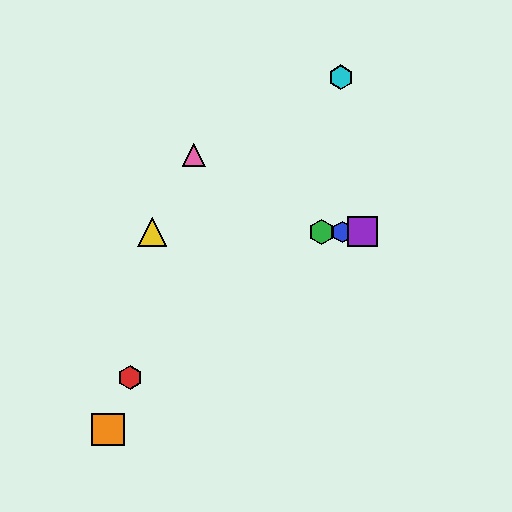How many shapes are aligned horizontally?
4 shapes (the blue hexagon, the green hexagon, the yellow triangle, the purple square) are aligned horizontally.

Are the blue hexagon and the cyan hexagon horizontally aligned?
No, the blue hexagon is at y≈232 and the cyan hexagon is at y≈77.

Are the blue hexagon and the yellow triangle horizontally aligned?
Yes, both are at y≈232.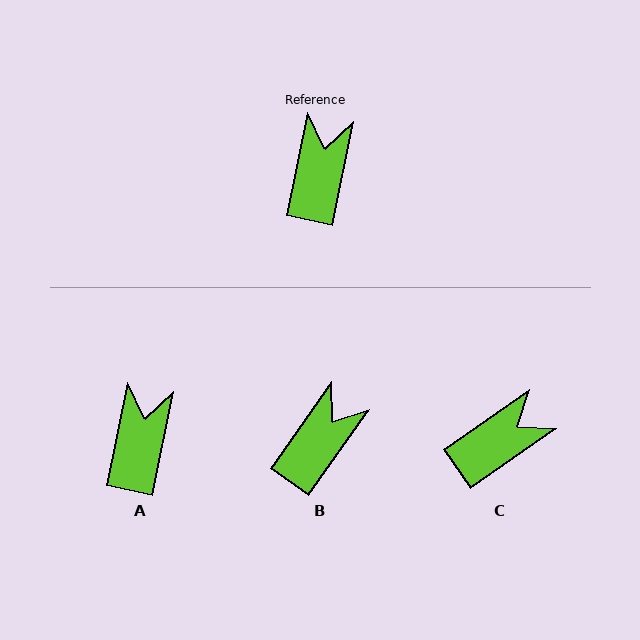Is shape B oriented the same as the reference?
No, it is off by about 24 degrees.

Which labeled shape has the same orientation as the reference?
A.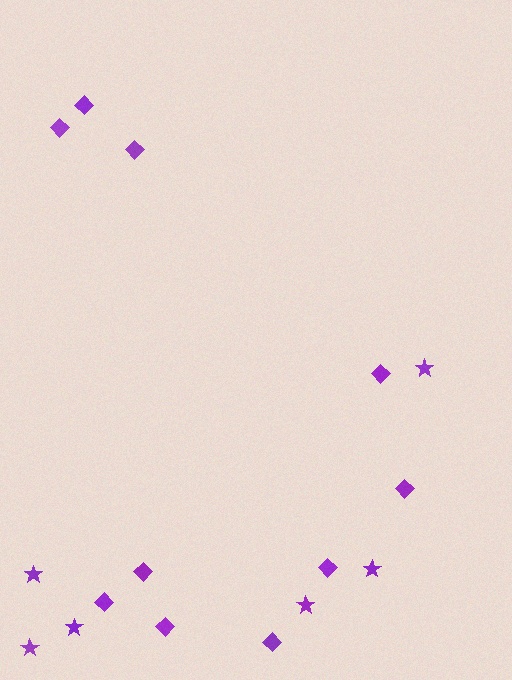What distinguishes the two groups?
There are 2 groups: one group of stars (6) and one group of diamonds (10).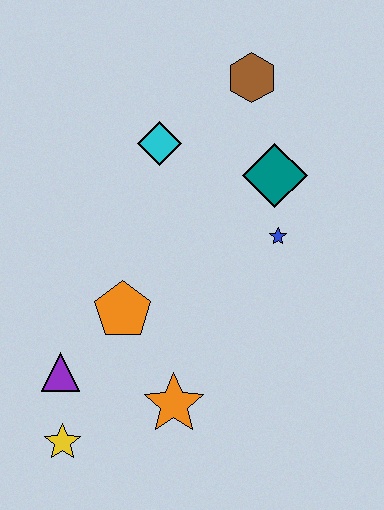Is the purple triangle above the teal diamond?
No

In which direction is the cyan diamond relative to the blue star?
The cyan diamond is to the left of the blue star.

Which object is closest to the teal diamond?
The blue star is closest to the teal diamond.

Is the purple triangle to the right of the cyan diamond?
No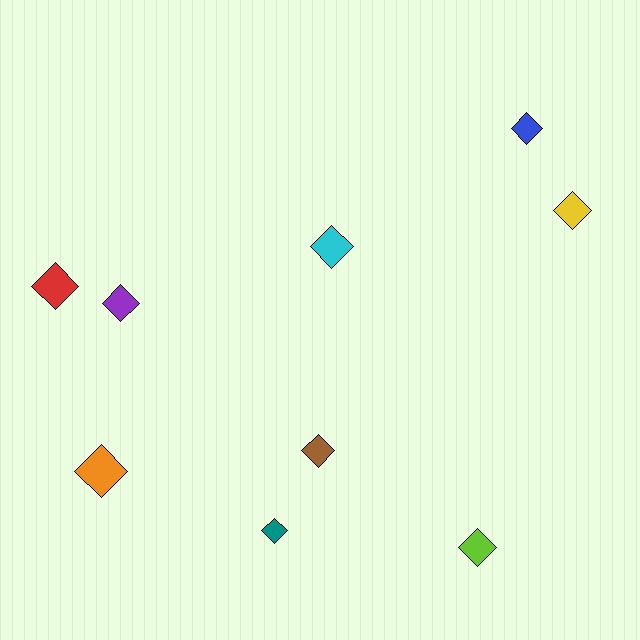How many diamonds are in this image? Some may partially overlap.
There are 9 diamonds.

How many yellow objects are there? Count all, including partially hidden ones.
There is 1 yellow object.